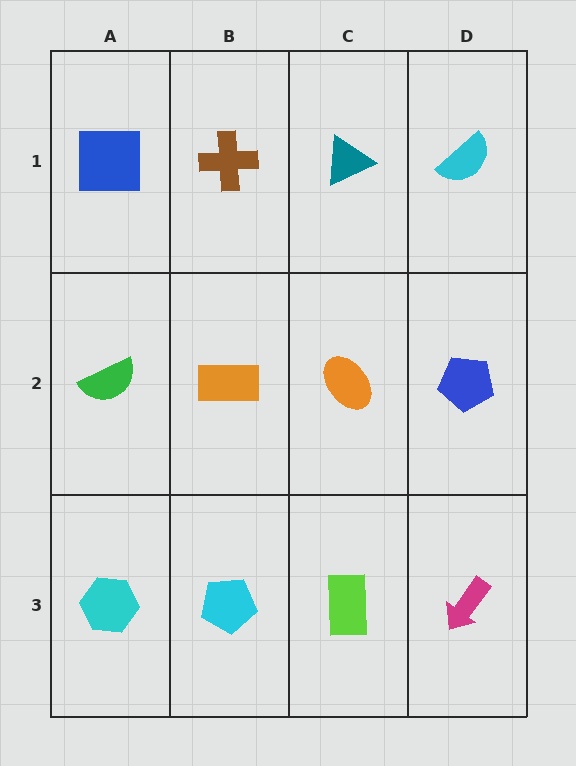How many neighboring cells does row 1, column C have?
3.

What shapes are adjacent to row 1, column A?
A green semicircle (row 2, column A), a brown cross (row 1, column B).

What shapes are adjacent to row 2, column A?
A blue square (row 1, column A), a cyan hexagon (row 3, column A), an orange rectangle (row 2, column B).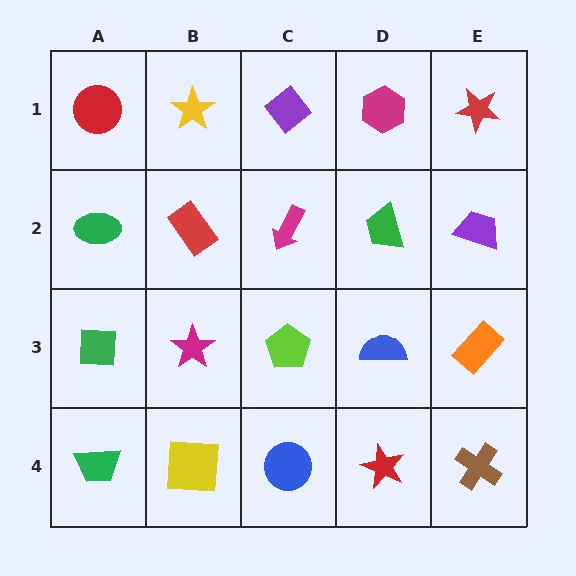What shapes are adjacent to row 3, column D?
A green trapezoid (row 2, column D), a red star (row 4, column D), a lime pentagon (row 3, column C), an orange rectangle (row 3, column E).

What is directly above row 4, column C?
A lime pentagon.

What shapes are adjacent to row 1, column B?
A red rectangle (row 2, column B), a red circle (row 1, column A), a purple diamond (row 1, column C).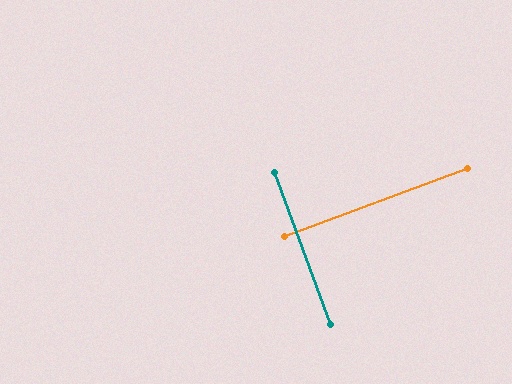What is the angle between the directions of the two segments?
Approximately 90 degrees.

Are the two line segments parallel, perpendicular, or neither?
Perpendicular — they meet at approximately 90°.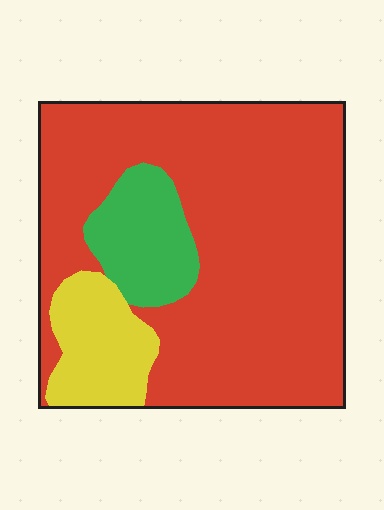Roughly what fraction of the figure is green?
Green covers around 10% of the figure.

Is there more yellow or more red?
Red.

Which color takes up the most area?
Red, at roughly 75%.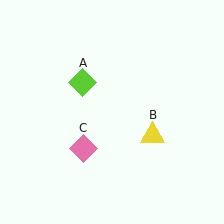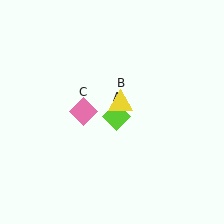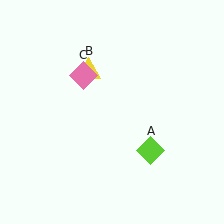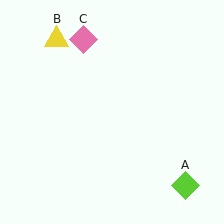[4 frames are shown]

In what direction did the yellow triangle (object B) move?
The yellow triangle (object B) moved up and to the left.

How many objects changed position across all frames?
3 objects changed position: lime diamond (object A), yellow triangle (object B), pink diamond (object C).